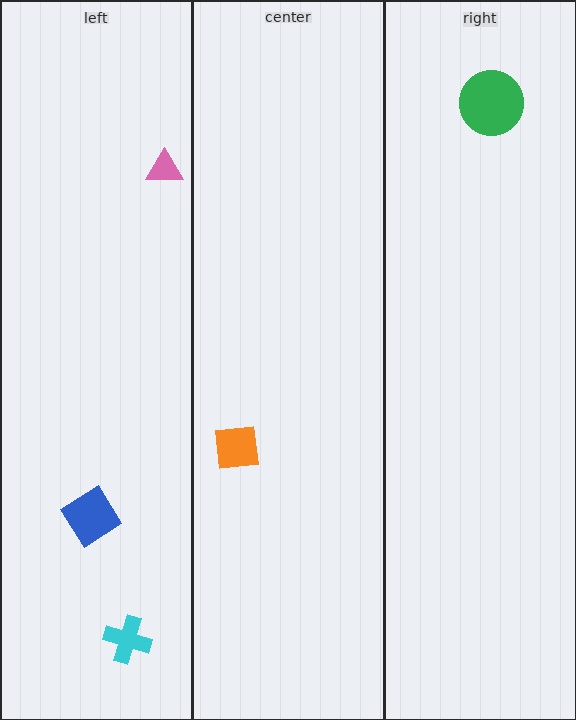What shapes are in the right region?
The green circle.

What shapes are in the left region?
The cyan cross, the pink triangle, the blue diamond.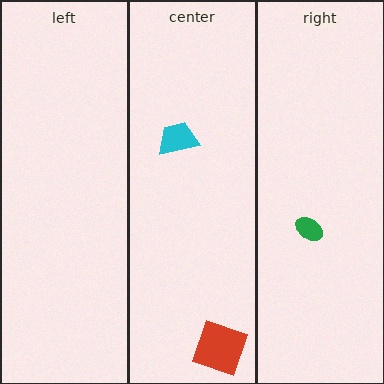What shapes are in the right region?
The green ellipse.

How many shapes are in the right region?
1.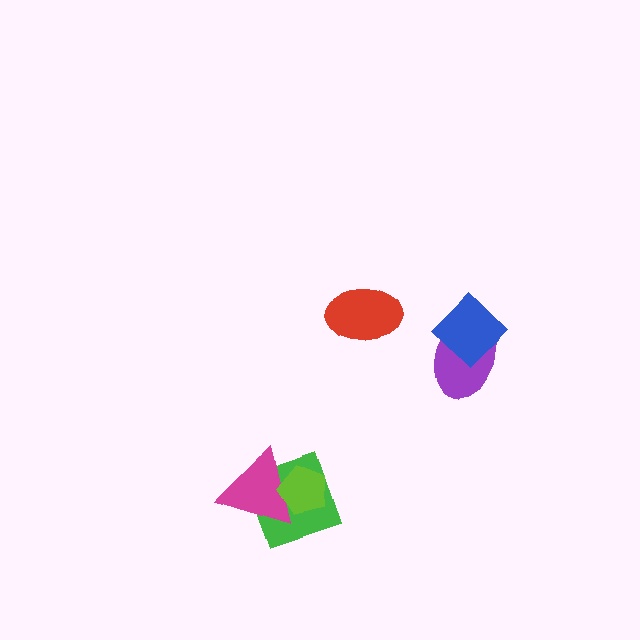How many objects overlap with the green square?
2 objects overlap with the green square.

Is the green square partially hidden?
Yes, it is partially covered by another shape.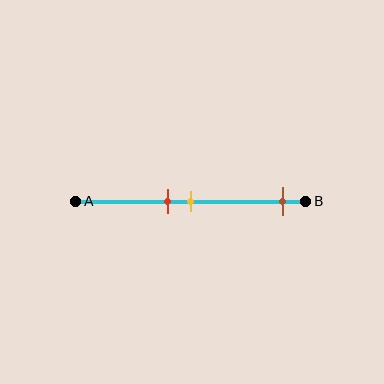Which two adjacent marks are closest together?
The red and yellow marks are the closest adjacent pair.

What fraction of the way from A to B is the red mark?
The red mark is approximately 40% (0.4) of the way from A to B.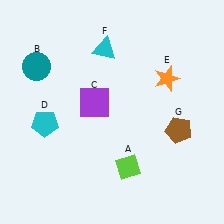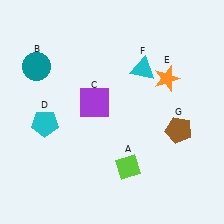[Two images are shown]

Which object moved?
The cyan triangle (F) moved right.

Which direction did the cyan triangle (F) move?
The cyan triangle (F) moved right.